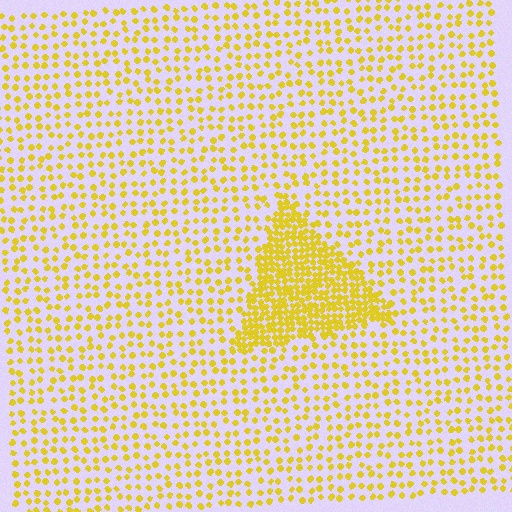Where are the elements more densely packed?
The elements are more densely packed inside the triangle boundary.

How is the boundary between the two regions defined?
The boundary is defined by a change in element density (approximately 2.8x ratio). All elements are the same color, size, and shape.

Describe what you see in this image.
The image contains small yellow elements arranged at two different densities. A triangle-shaped region is visible where the elements are more densely packed than the surrounding area.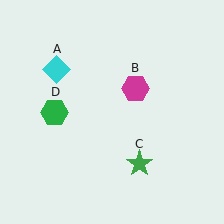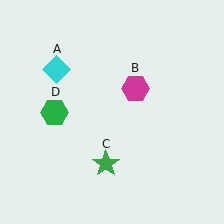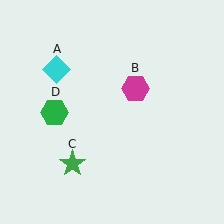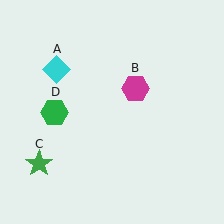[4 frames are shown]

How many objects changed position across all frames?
1 object changed position: green star (object C).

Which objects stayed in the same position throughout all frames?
Cyan diamond (object A) and magenta hexagon (object B) and green hexagon (object D) remained stationary.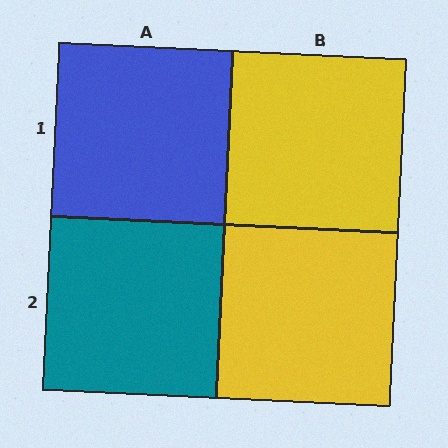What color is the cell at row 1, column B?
Yellow.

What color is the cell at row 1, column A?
Blue.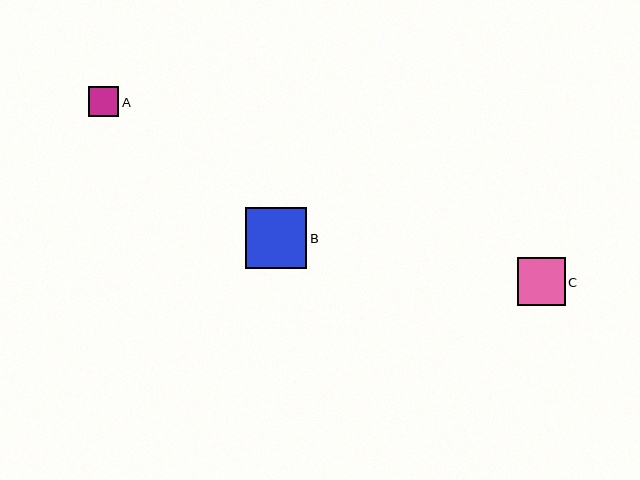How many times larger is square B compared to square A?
Square B is approximately 2.0 times the size of square A.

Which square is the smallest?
Square A is the smallest with a size of approximately 31 pixels.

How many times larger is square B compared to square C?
Square B is approximately 1.3 times the size of square C.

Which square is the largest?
Square B is the largest with a size of approximately 61 pixels.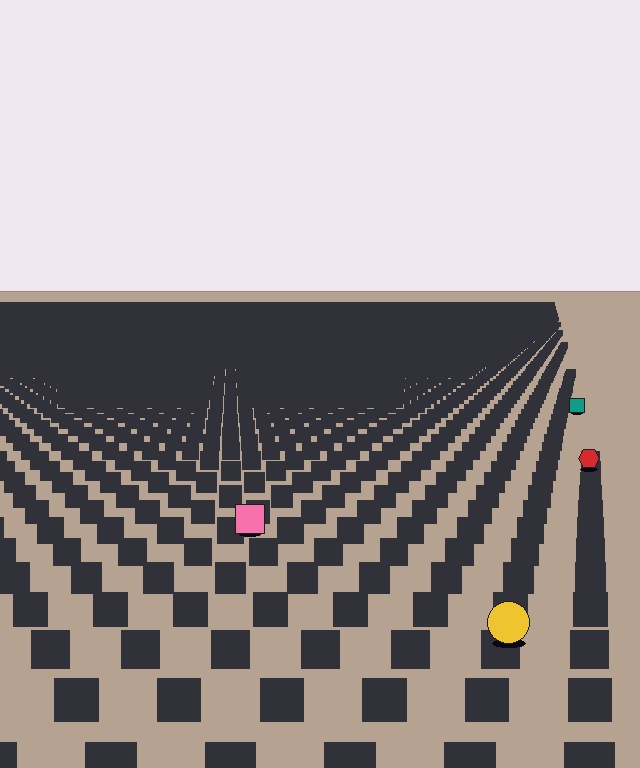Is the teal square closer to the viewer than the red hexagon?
No. The red hexagon is closer — you can tell from the texture gradient: the ground texture is coarser near it.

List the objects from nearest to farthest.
From nearest to farthest: the yellow circle, the pink square, the red hexagon, the teal square.